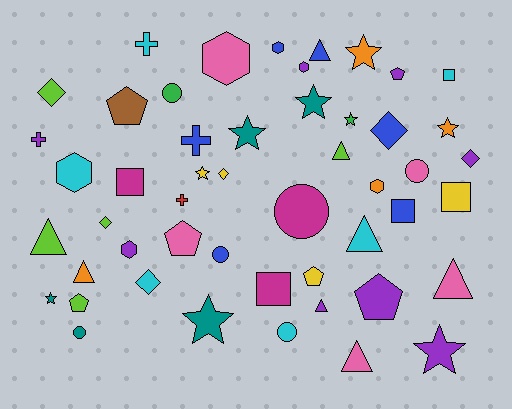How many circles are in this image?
There are 6 circles.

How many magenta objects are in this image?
There are 3 magenta objects.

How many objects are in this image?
There are 50 objects.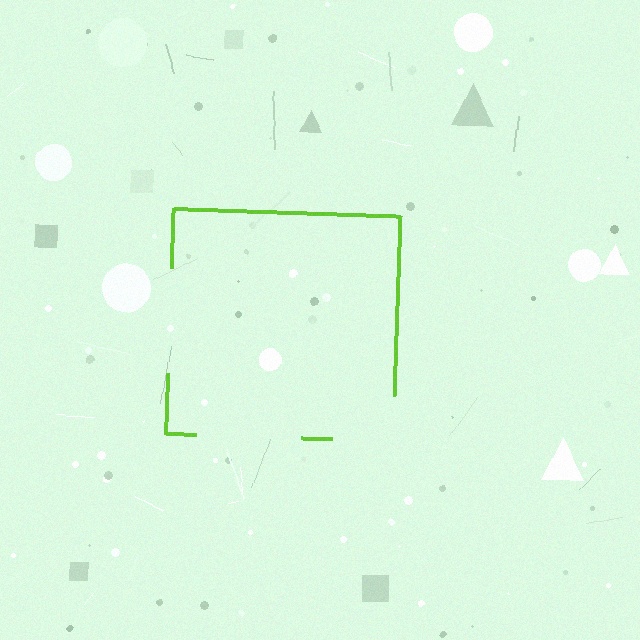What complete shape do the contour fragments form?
The contour fragments form a square.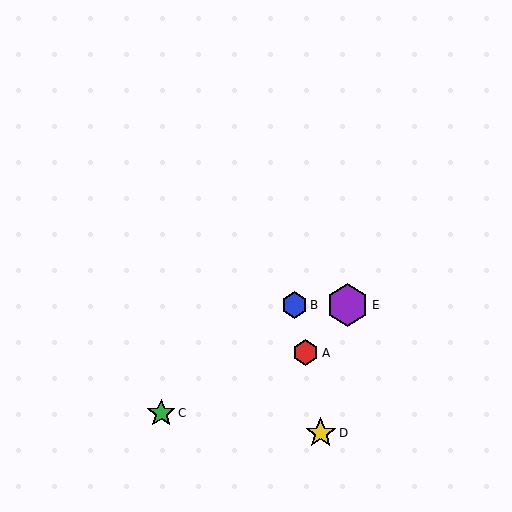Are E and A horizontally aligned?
No, E is at y≈305 and A is at y≈353.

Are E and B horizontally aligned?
Yes, both are at y≈305.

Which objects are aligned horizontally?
Objects B, E are aligned horizontally.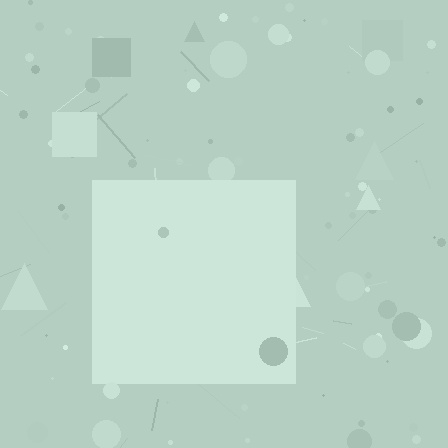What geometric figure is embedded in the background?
A square is embedded in the background.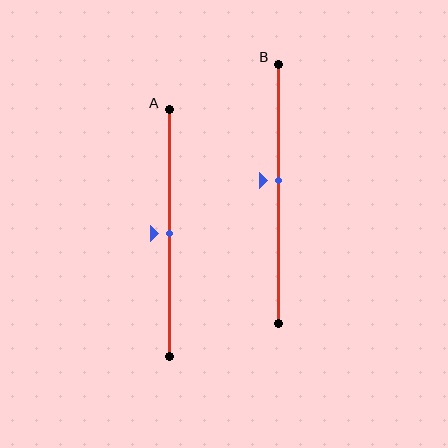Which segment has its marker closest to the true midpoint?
Segment A has its marker closest to the true midpoint.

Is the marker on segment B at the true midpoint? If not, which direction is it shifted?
No, the marker on segment B is shifted upward by about 5% of the segment length.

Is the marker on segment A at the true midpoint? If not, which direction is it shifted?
Yes, the marker on segment A is at the true midpoint.